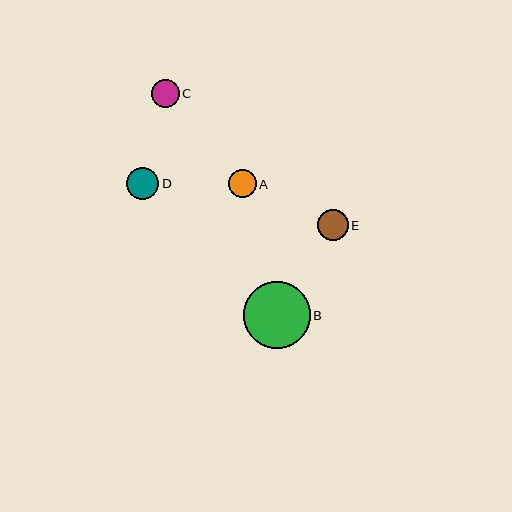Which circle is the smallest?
Circle C is the smallest with a size of approximately 27 pixels.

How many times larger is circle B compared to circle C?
Circle B is approximately 2.4 times the size of circle C.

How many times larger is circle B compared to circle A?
Circle B is approximately 2.4 times the size of circle A.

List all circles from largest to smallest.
From largest to smallest: B, D, E, A, C.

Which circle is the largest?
Circle B is the largest with a size of approximately 67 pixels.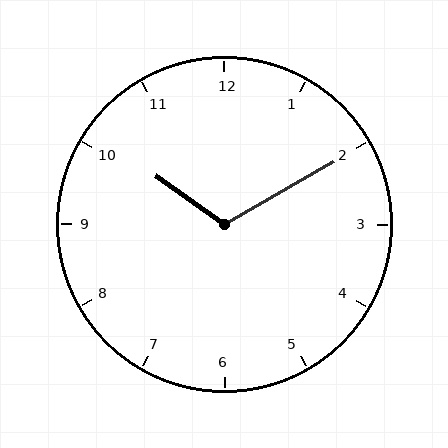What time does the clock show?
10:10.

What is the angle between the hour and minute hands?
Approximately 115 degrees.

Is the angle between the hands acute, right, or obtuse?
It is obtuse.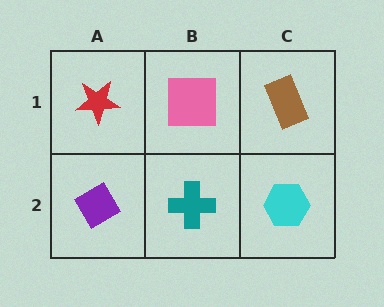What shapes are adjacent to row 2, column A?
A red star (row 1, column A), a teal cross (row 2, column B).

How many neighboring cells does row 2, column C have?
2.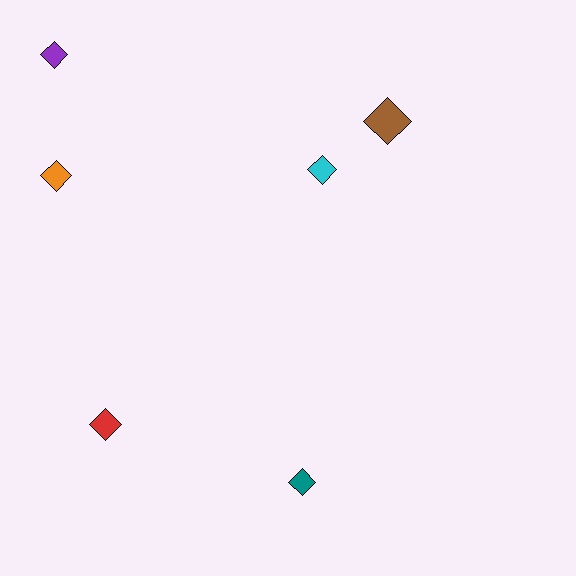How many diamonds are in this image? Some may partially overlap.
There are 6 diamonds.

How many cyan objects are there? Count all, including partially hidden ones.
There is 1 cyan object.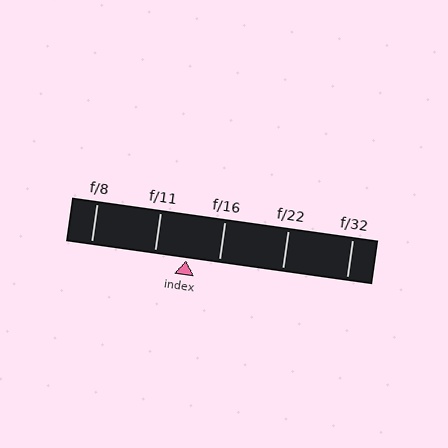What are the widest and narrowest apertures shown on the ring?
The widest aperture shown is f/8 and the narrowest is f/32.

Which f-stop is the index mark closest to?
The index mark is closest to f/11.